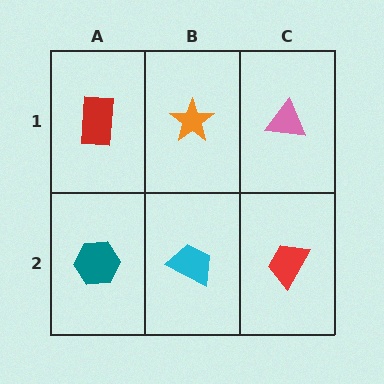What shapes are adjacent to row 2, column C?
A pink triangle (row 1, column C), a cyan trapezoid (row 2, column B).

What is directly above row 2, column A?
A red rectangle.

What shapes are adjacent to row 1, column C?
A red trapezoid (row 2, column C), an orange star (row 1, column B).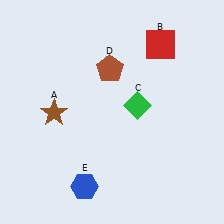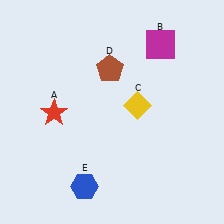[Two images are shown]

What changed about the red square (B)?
In Image 1, B is red. In Image 2, it changed to magenta.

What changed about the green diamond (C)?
In Image 1, C is green. In Image 2, it changed to yellow.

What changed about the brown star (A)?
In Image 1, A is brown. In Image 2, it changed to red.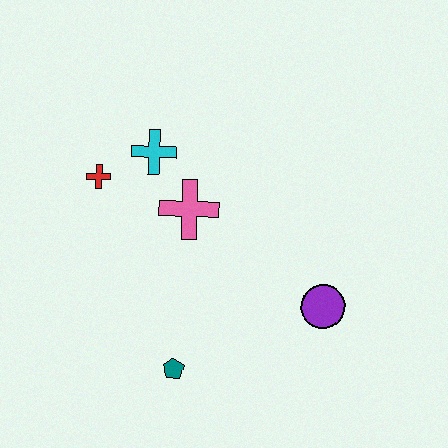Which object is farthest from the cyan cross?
The purple circle is farthest from the cyan cross.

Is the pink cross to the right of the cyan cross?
Yes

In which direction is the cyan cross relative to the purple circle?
The cyan cross is to the left of the purple circle.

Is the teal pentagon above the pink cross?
No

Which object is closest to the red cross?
The cyan cross is closest to the red cross.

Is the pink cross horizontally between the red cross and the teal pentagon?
No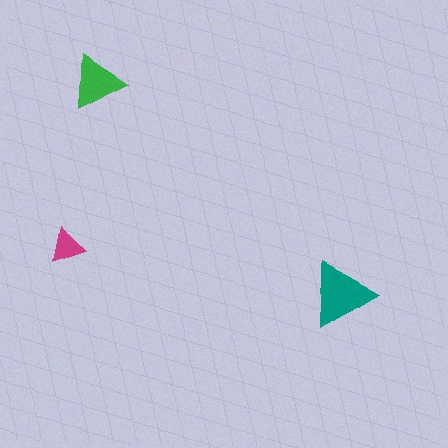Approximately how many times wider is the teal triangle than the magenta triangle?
About 2 times wider.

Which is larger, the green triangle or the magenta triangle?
The green one.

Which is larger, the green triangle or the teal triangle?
The teal one.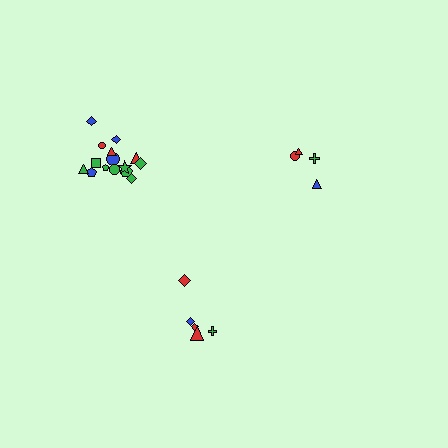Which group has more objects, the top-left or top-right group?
The top-left group.